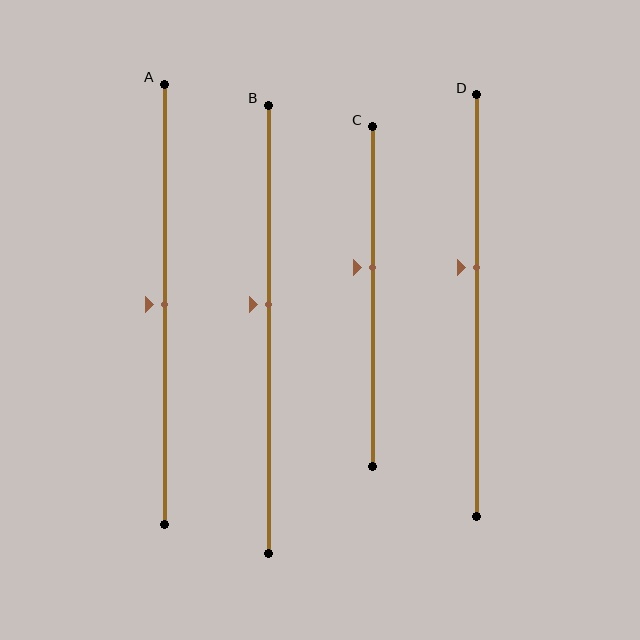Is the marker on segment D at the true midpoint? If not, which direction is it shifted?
No, the marker on segment D is shifted upward by about 9% of the segment length.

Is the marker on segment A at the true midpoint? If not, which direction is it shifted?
Yes, the marker on segment A is at the true midpoint.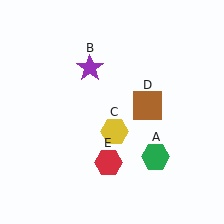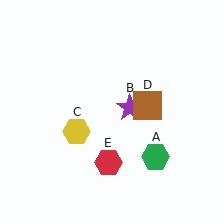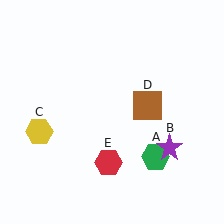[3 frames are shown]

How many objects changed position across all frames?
2 objects changed position: purple star (object B), yellow hexagon (object C).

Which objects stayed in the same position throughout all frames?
Green hexagon (object A) and brown square (object D) and red hexagon (object E) remained stationary.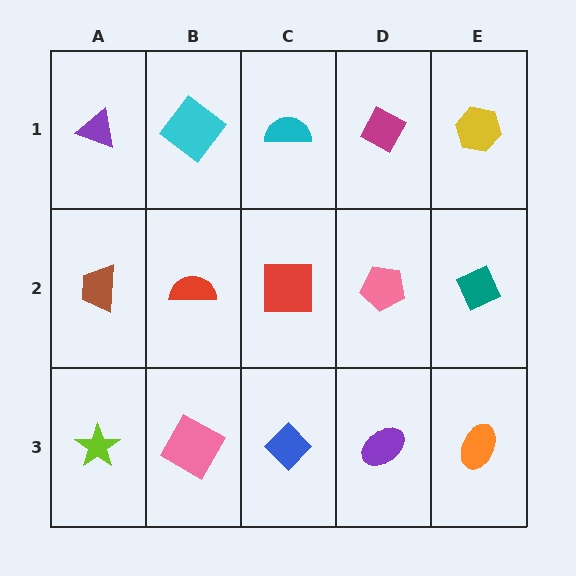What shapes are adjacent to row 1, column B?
A red semicircle (row 2, column B), a purple triangle (row 1, column A), a cyan semicircle (row 1, column C).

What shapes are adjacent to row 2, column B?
A cyan diamond (row 1, column B), a pink square (row 3, column B), a brown trapezoid (row 2, column A), a red square (row 2, column C).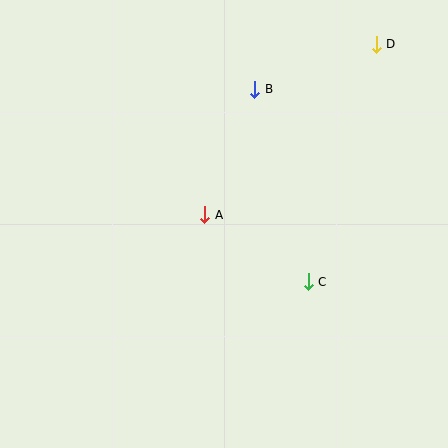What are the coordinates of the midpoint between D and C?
The midpoint between D and C is at (342, 163).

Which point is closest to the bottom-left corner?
Point A is closest to the bottom-left corner.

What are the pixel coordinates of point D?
Point D is at (376, 44).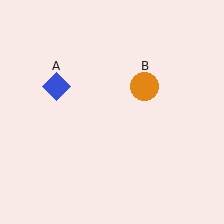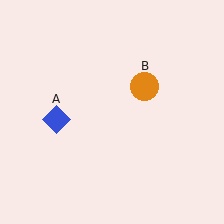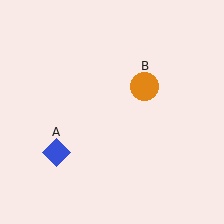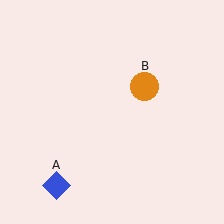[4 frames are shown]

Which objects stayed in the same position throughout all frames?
Orange circle (object B) remained stationary.